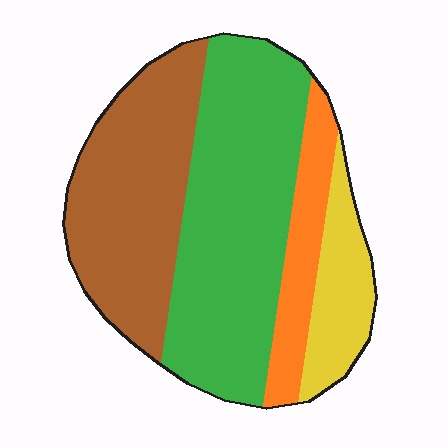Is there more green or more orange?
Green.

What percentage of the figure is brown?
Brown covers around 30% of the figure.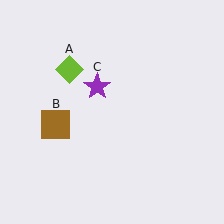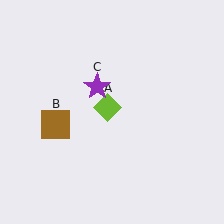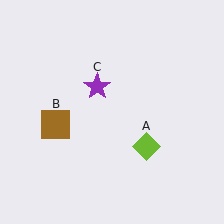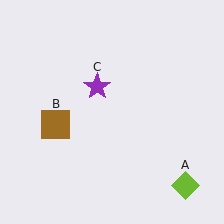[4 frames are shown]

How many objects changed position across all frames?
1 object changed position: lime diamond (object A).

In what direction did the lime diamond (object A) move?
The lime diamond (object A) moved down and to the right.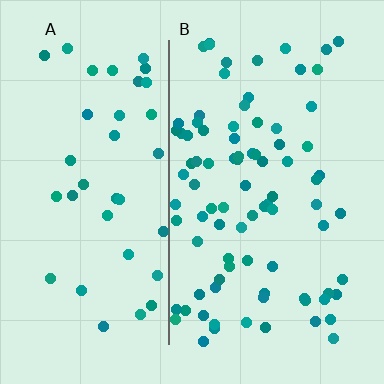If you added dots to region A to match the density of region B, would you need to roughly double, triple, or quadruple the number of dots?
Approximately double.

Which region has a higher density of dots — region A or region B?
B (the right).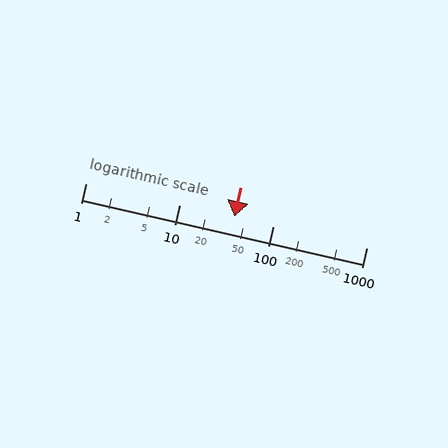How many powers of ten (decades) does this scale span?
The scale spans 3 decades, from 1 to 1000.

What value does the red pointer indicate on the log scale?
The pointer indicates approximately 39.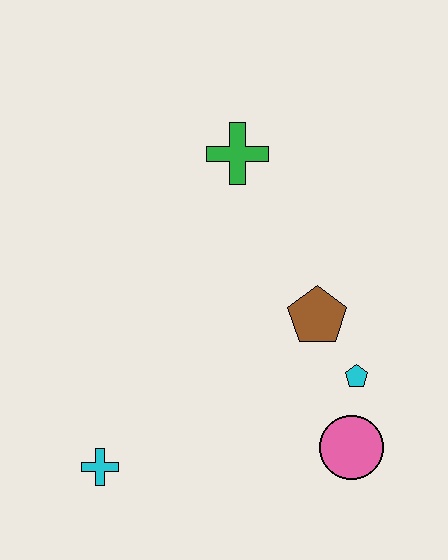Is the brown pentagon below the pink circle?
No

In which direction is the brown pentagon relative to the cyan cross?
The brown pentagon is to the right of the cyan cross.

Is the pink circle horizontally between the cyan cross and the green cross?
No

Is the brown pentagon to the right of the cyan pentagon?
No